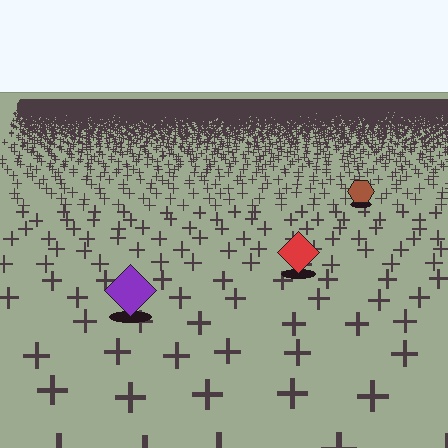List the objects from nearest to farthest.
From nearest to farthest: the purple diamond, the red diamond, the brown hexagon.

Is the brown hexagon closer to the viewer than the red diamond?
No. The red diamond is closer — you can tell from the texture gradient: the ground texture is coarser near it.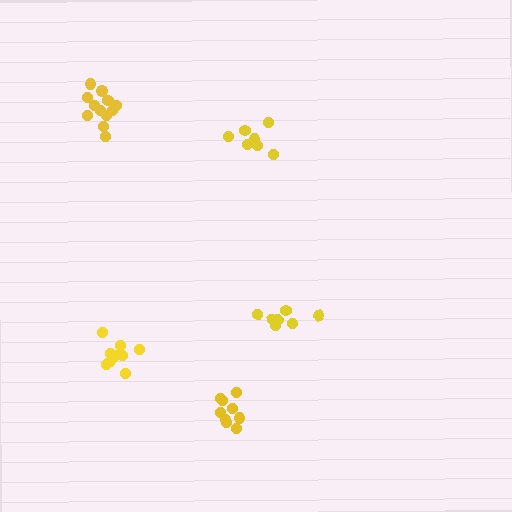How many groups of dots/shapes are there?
There are 5 groups.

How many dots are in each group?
Group 1: 10 dots, Group 2: 12 dots, Group 3: 8 dots, Group 4: 9 dots, Group 5: 7 dots (46 total).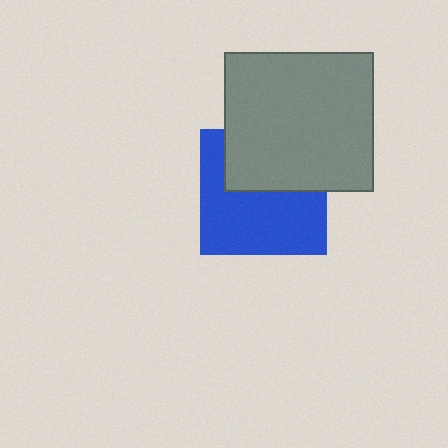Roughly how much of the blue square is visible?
About half of it is visible (roughly 60%).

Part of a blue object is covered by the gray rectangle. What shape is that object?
It is a square.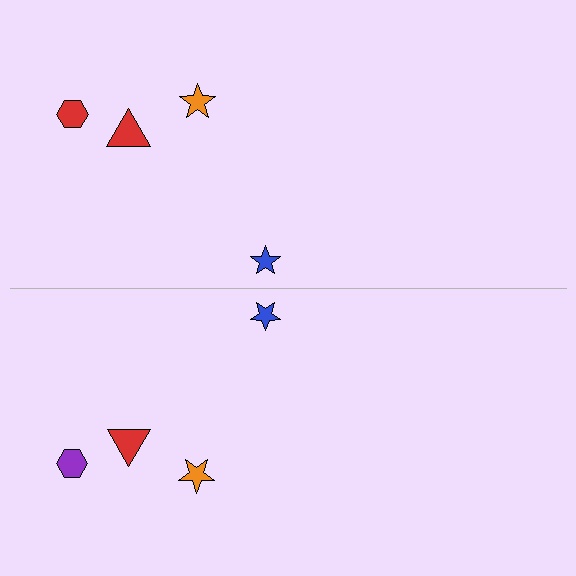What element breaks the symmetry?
The purple hexagon on the bottom side breaks the symmetry — its mirror counterpart is red.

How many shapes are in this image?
There are 8 shapes in this image.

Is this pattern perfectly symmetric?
No, the pattern is not perfectly symmetric. The purple hexagon on the bottom side breaks the symmetry — its mirror counterpart is red.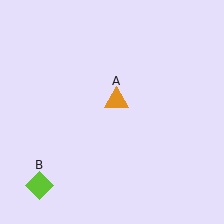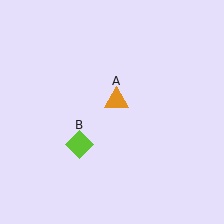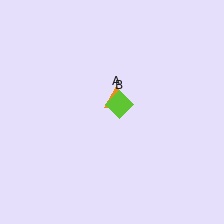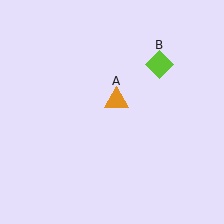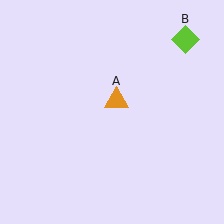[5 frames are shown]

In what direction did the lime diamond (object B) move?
The lime diamond (object B) moved up and to the right.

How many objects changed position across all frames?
1 object changed position: lime diamond (object B).